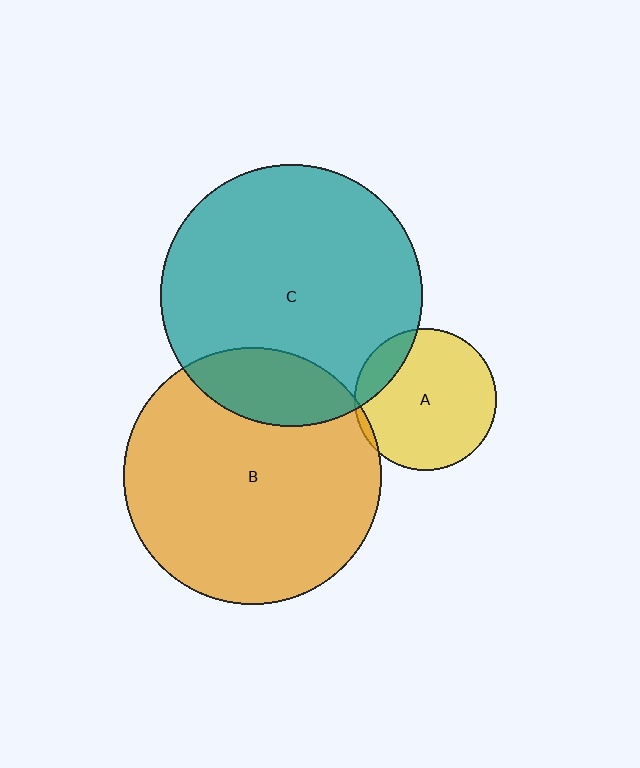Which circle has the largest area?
Circle C (teal).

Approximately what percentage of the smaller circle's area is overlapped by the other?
Approximately 20%.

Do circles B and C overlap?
Yes.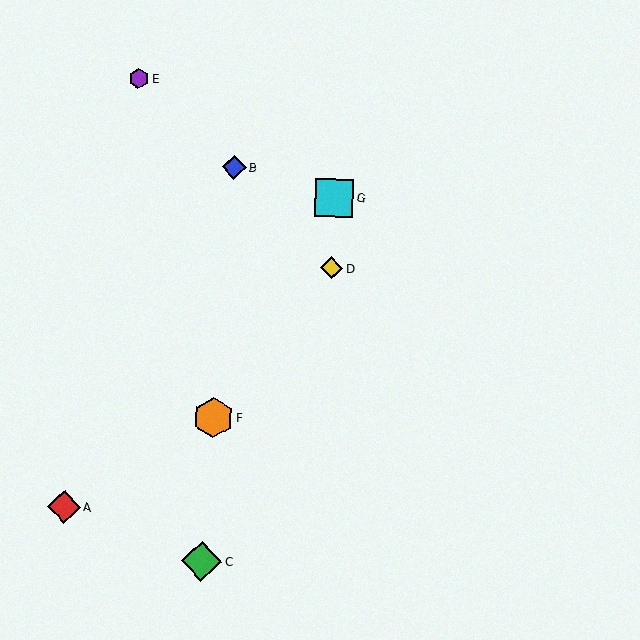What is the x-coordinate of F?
Object F is at x≈213.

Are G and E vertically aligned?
No, G is at x≈334 and E is at x≈139.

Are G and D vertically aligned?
Yes, both are at x≈334.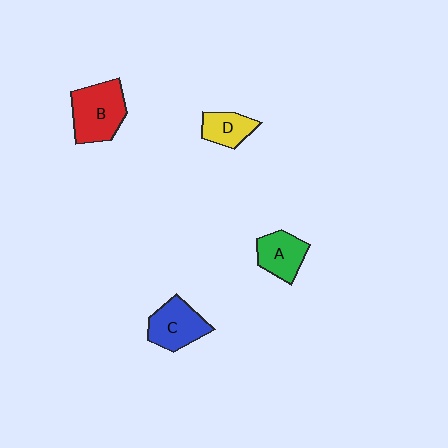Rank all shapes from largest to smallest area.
From largest to smallest: B (red), C (blue), A (green), D (yellow).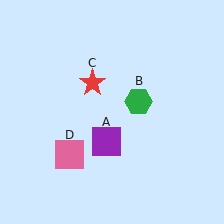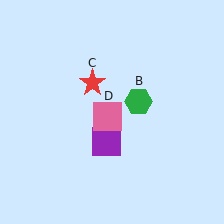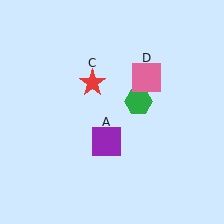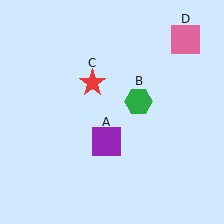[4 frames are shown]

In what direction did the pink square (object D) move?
The pink square (object D) moved up and to the right.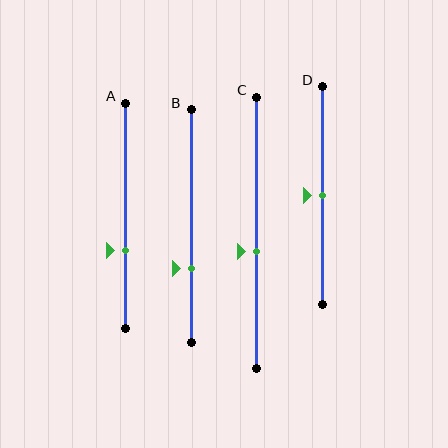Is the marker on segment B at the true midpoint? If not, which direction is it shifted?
No, the marker on segment B is shifted downward by about 18% of the segment length.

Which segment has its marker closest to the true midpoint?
Segment D has its marker closest to the true midpoint.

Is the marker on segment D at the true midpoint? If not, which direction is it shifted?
Yes, the marker on segment D is at the true midpoint.